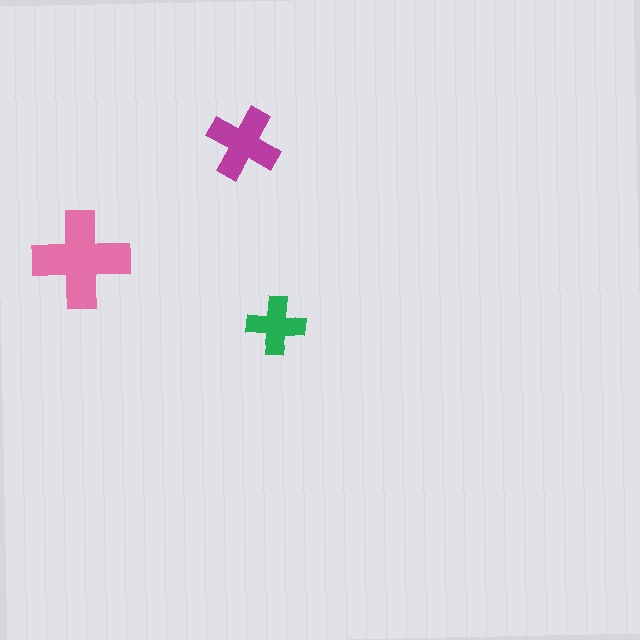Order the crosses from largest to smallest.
the pink one, the magenta one, the green one.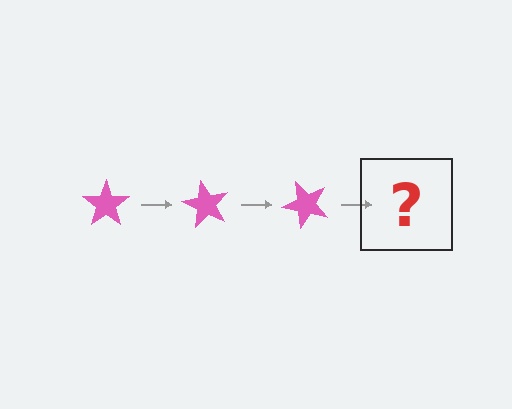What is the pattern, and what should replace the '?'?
The pattern is that the star rotates 60 degrees each step. The '?' should be a pink star rotated 180 degrees.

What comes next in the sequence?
The next element should be a pink star rotated 180 degrees.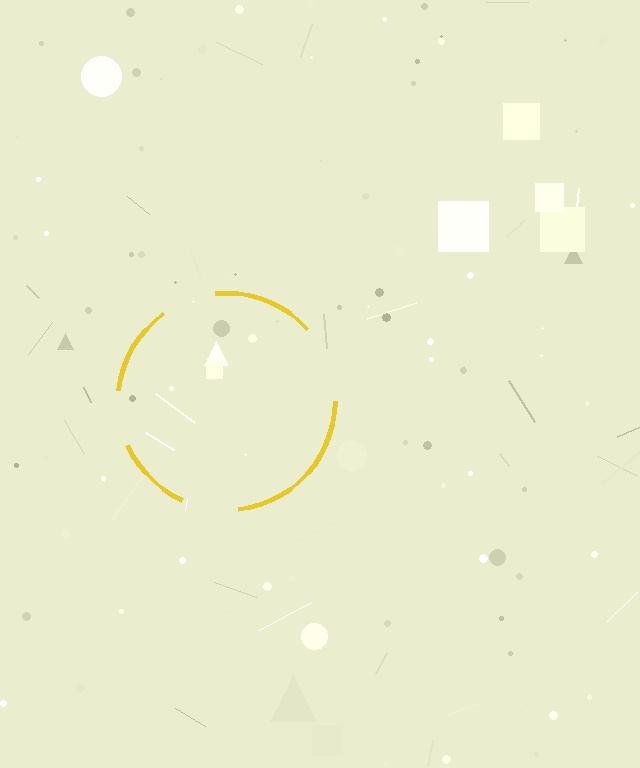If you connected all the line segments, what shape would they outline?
They would outline a circle.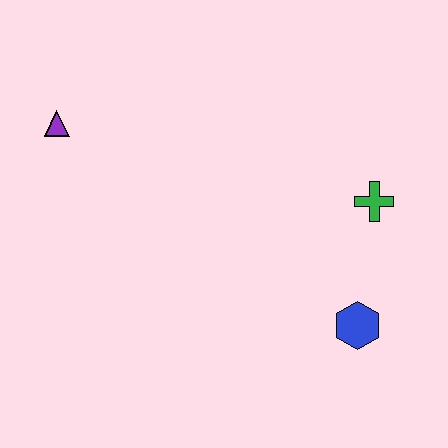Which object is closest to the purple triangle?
The green cross is closest to the purple triangle.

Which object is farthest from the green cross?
The purple triangle is farthest from the green cross.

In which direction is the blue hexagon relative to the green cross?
The blue hexagon is below the green cross.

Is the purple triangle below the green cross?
No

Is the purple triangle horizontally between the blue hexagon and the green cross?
No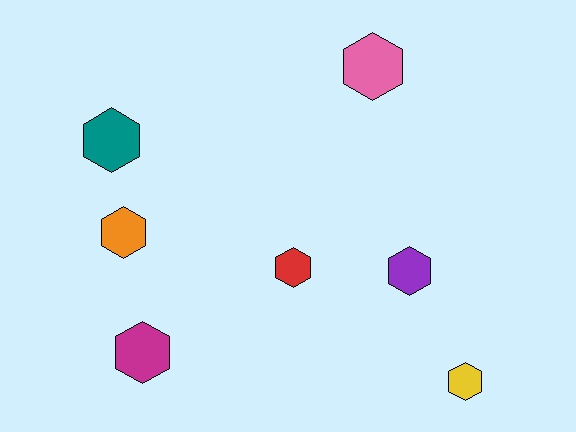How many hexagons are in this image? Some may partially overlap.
There are 7 hexagons.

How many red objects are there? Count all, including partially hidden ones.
There is 1 red object.